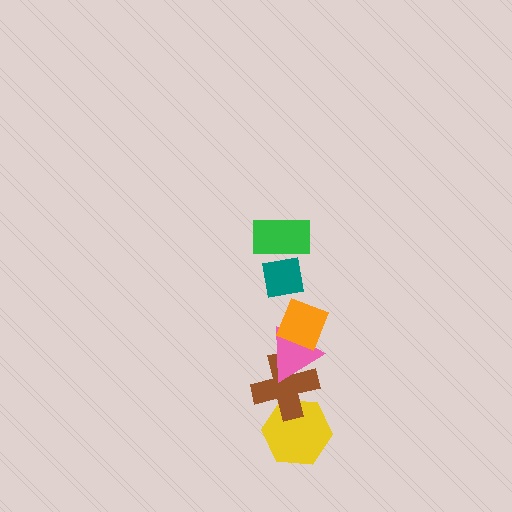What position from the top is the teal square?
The teal square is 2nd from the top.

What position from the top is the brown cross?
The brown cross is 5th from the top.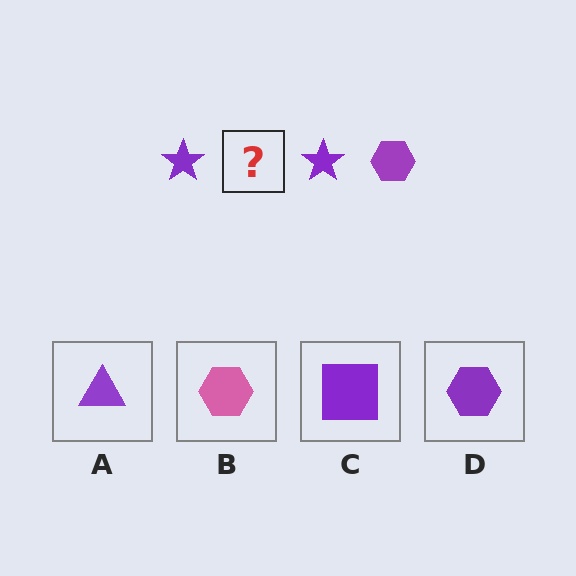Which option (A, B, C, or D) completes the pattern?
D.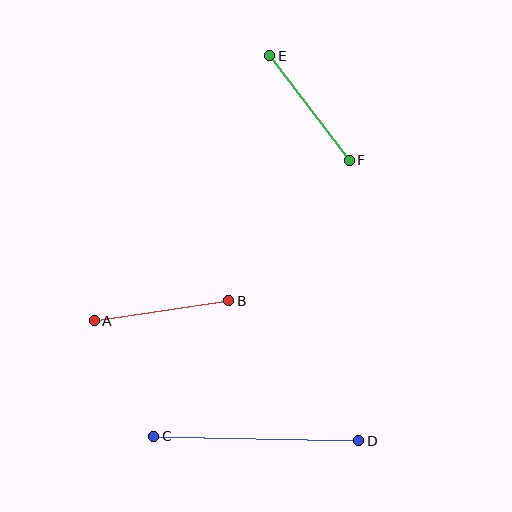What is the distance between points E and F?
The distance is approximately 131 pixels.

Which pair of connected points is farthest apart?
Points C and D are farthest apart.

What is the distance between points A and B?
The distance is approximately 136 pixels.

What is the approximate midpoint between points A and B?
The midpoint is at approximately (161, 311) pixels.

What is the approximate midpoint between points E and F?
The midpoint is at approximately (309, 108) pixels.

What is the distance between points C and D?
The distance is approximately 205 pixels.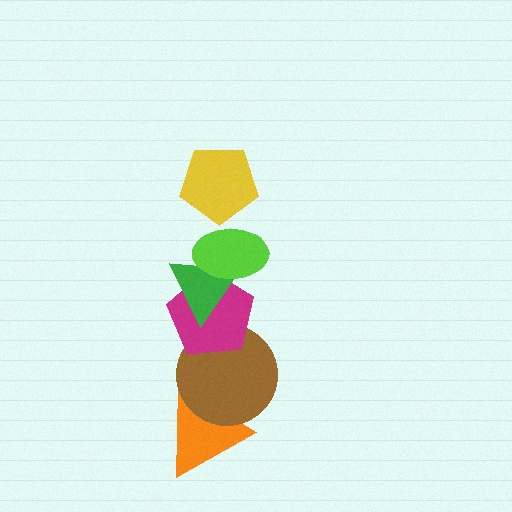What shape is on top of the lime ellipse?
The yellow pentagon is on top of the lime ellipse.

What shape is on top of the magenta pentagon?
The green triangle is on top of the magenta pentagon.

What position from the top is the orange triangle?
The orange triangle is 6th from the top.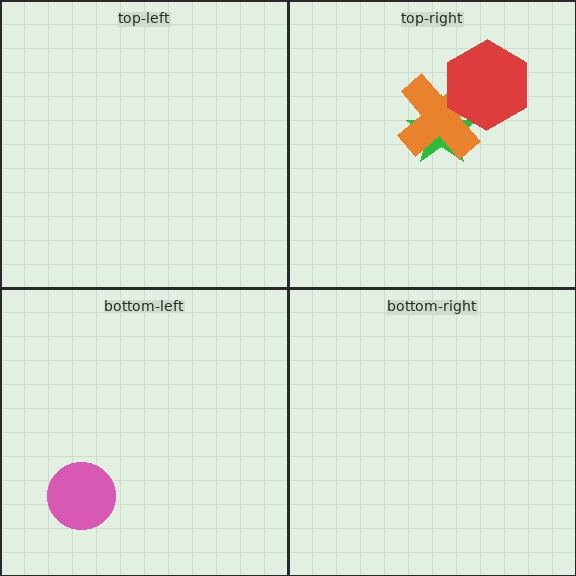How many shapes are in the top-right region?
3.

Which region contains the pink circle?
The bottom-left region.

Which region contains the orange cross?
The top-right region.